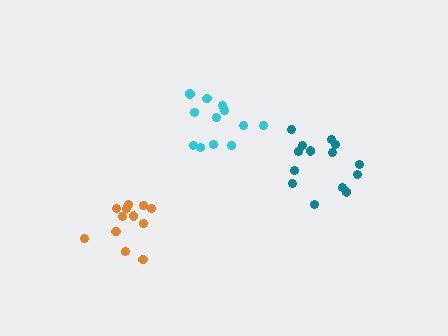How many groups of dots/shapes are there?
There are 3 groups.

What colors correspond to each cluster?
The clusters are colored: orange, teal, cyan.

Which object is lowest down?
The orange cluster is bottommost.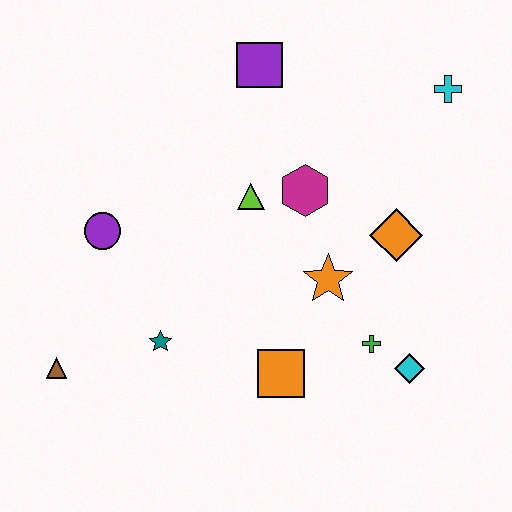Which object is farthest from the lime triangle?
The brown triangle is farthest from the lime triangle.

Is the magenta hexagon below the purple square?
Yes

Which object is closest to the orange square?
The green cross is closest to the orange square.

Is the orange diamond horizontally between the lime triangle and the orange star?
No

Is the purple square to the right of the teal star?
Yes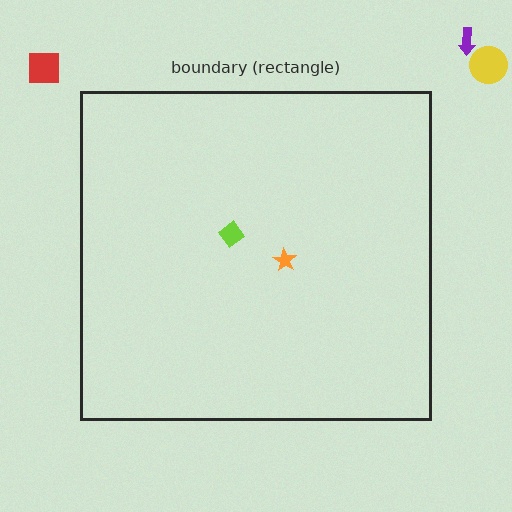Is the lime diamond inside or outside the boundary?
Inside.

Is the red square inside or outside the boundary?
Outside.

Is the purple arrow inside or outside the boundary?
Outside.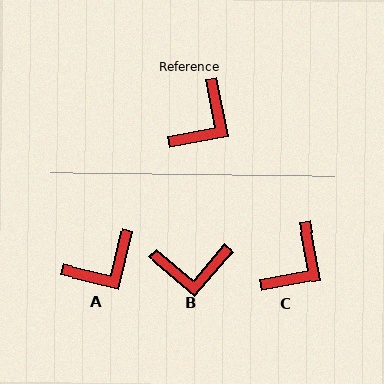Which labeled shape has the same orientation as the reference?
C.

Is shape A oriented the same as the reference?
No, it is off by about 24 degrees.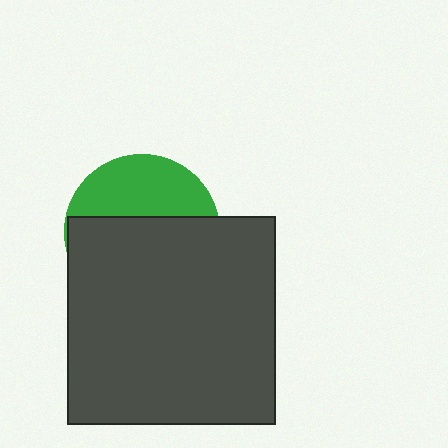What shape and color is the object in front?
The object in front is a dark gray square.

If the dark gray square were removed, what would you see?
You would see the complete green circle.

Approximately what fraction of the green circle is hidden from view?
Roughly 63% of the green circle is hidden behind the dark gray square.